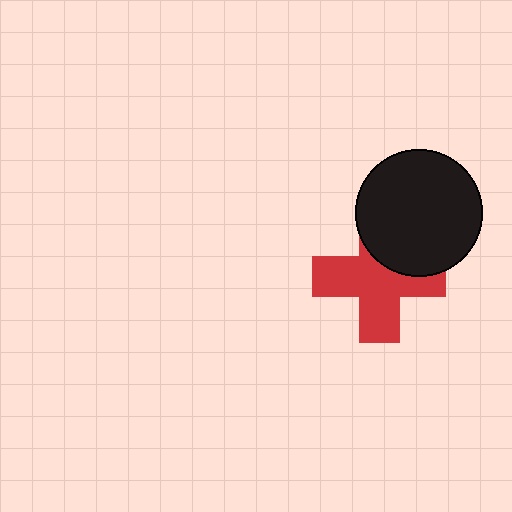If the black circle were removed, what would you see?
You would see the complete red cross.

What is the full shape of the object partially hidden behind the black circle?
The partially hidden object is a red cross.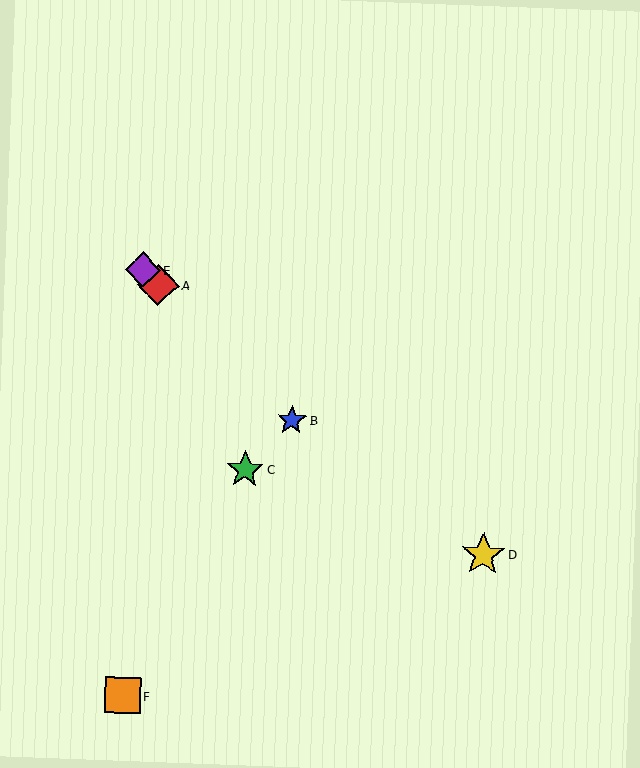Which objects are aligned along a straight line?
Objects A, B, E are aligned along a straight line.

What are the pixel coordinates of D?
Object D is at (483, 554).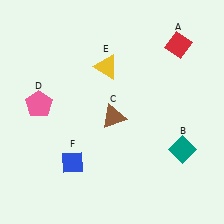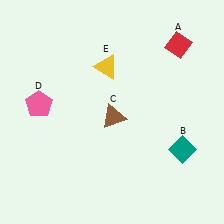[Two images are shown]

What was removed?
The blue diamond (F) was removed in Image 2.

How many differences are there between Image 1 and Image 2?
There is 1 difference between the two images.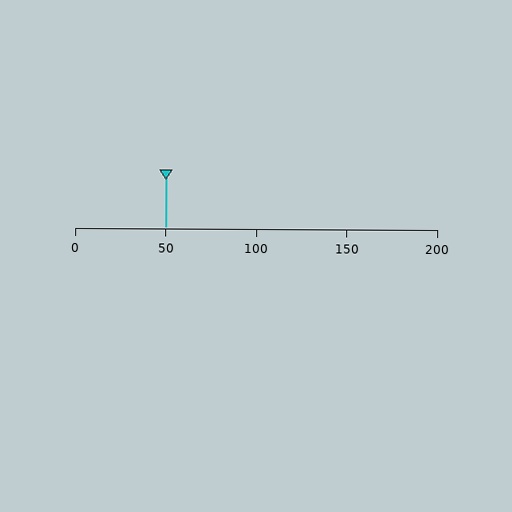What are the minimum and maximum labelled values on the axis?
The axis runs from 0 to 200.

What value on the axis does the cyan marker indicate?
The marker indicates approximately 50.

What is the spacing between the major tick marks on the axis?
The major ticks are spaced 50 apart.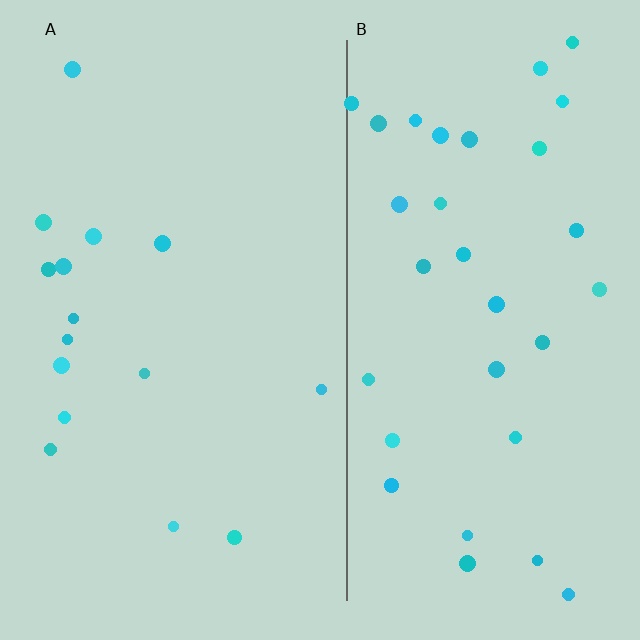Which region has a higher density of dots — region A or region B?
B (the right).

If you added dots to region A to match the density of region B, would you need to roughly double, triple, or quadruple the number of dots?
Approximately double.